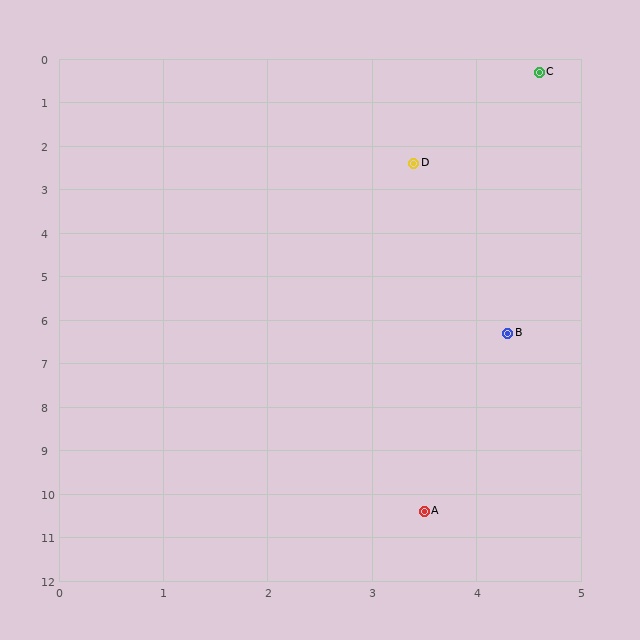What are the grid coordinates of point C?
Point C is at approximately (4.6, 0.3).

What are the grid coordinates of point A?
Point A is at approximately (3.5, 10.4).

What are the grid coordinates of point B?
Point B is at approximately (4.3, 6.3).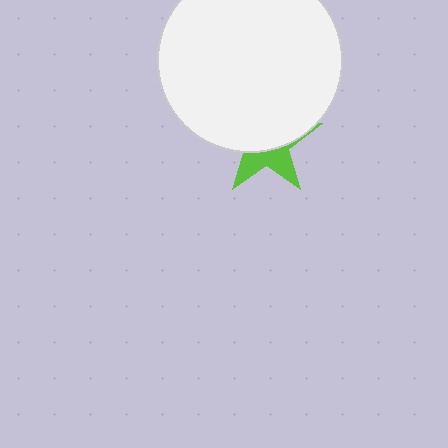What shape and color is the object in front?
The object in front is a white circle.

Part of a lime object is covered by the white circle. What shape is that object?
It is a star.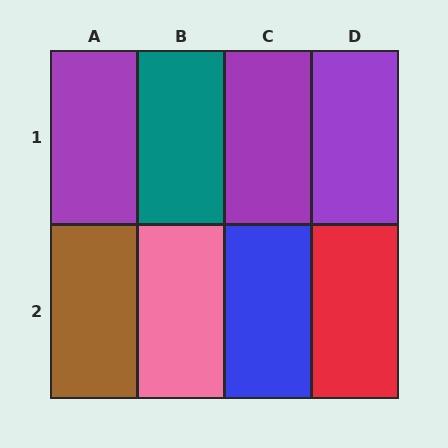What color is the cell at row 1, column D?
Purple.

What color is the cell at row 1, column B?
Teal.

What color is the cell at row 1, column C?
Purple.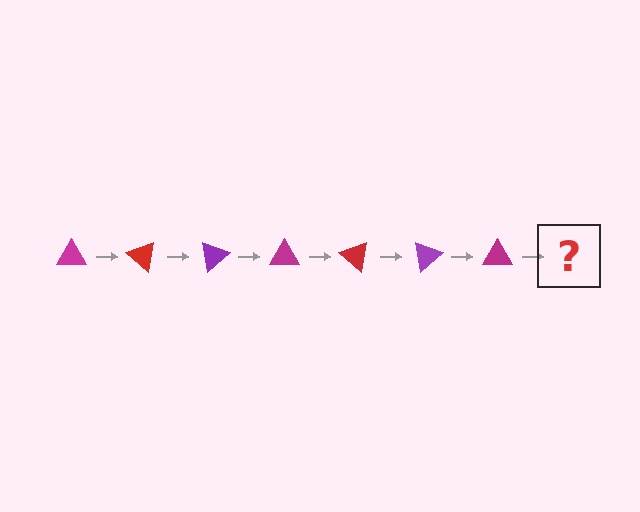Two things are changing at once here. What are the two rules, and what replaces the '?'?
The two rules are that it rotates 40 degrees each step and the color cycles through magenta, red, and purple. The '?' should be a red triangle, rotated 280 degrees from the start.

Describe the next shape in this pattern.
It should be a red triangle, rotated 280 degrees from the start.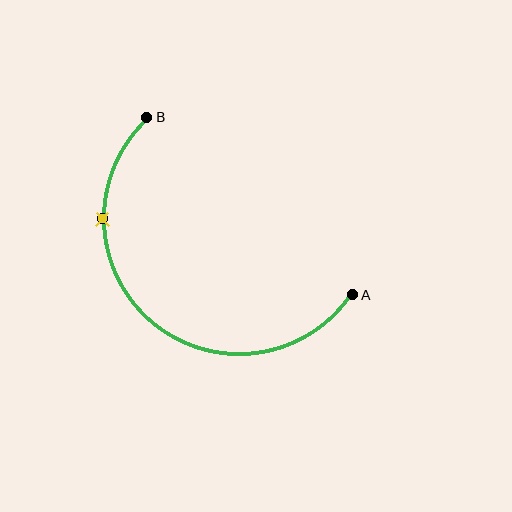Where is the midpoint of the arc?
The arc midpoint is the point on the curve farthest from the straight line joining A and B. It sits below and to the left of that line.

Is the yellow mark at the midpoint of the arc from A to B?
No. The yellow mark lies on the arc but is closer to endpoint B. The arc midpoint would be at the point on the curve equidistant along the arc from both A and B.